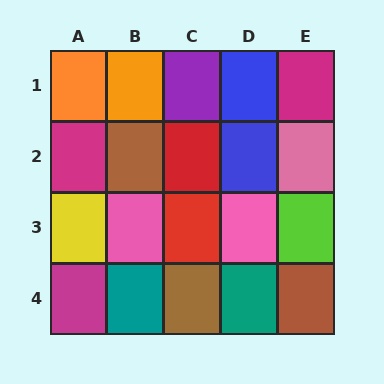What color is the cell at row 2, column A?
Magenta.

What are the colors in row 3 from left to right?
Yellow, pink, red, pink, lime.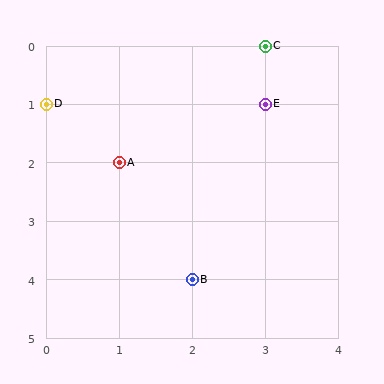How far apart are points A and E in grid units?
Points A and E are 2 columns and 1 row apart (about 2.2 grid units diagonally).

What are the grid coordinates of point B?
Point B is at grid coordinates (2, 4).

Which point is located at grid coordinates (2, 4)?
Point B is at (2, 4).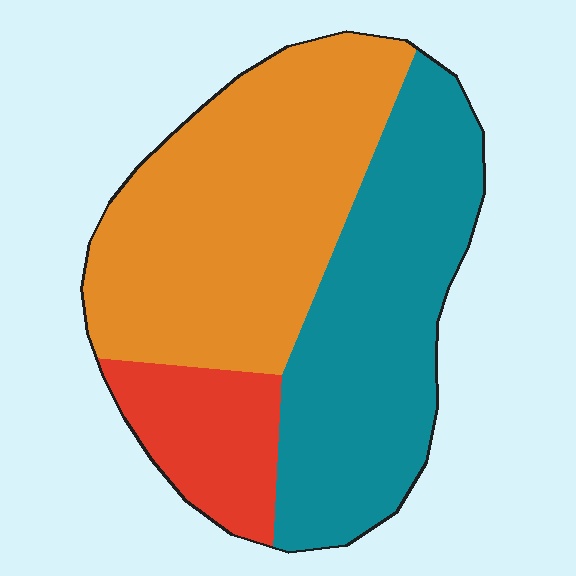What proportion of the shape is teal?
Teal covers 40% of the shape.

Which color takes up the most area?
Orange, at roughly 45%.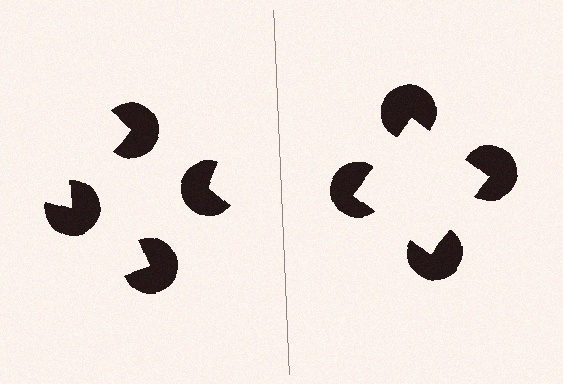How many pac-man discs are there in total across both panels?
8 — 4 on each side.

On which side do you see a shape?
An illusory square appears on the right side. On the left side the wedge cuts are rotated, so no coherent shape forms.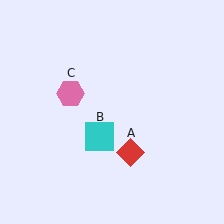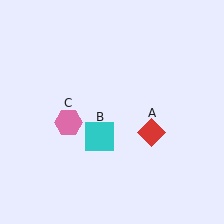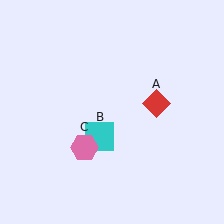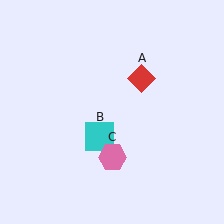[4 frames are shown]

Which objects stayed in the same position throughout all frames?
Cyan square (object B) remained stationary.